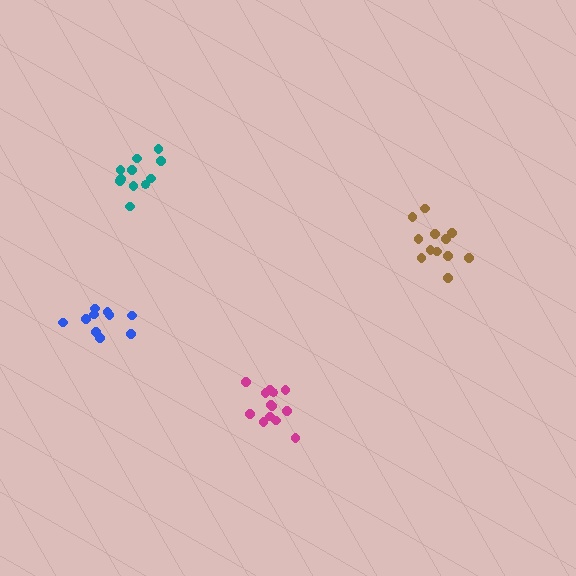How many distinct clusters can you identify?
There are 4 distinct clusters.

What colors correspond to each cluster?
The clusters are colored: magenta, teal, brown, blue.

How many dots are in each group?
Group 1: 13 dots, Group 2: 11 dots, Group 3: 12 dots, Group 4: 10 dots (46 total).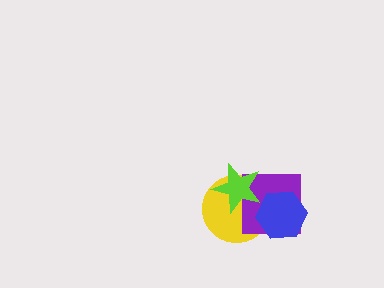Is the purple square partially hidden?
Yes, it is partially covered by another shape.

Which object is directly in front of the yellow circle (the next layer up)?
The purple square is directly in front of the yellow circle.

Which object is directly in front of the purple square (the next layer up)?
The blue hexagon is directly in front of the purple square.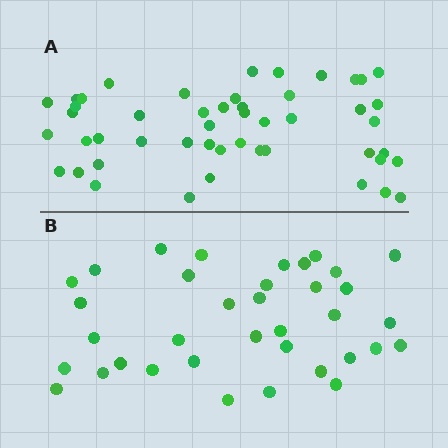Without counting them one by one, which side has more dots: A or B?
Region A (the top region) has more dots.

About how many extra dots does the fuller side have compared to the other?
Region A has approximately 15 more dots than region B.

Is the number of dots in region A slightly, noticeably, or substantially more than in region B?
Region A has noticeably more, but not dramatically so. The ratio is roughly 1.4 to 1.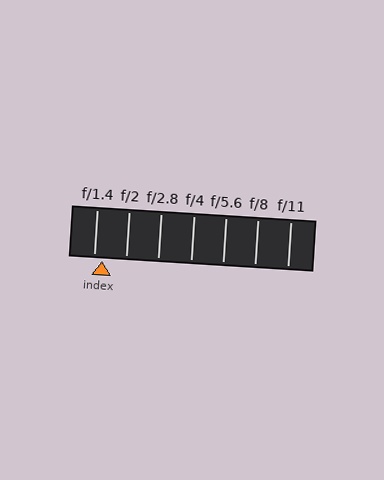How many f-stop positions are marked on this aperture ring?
There are 7 f-stop positions marked.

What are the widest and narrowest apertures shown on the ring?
The widest aperture shown is f/1.4 and the narrowest is f/11.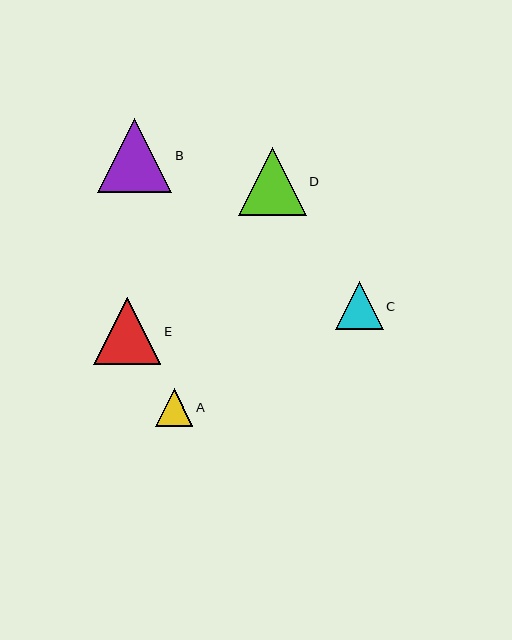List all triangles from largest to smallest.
From largest to smallest: B, D, E, C, A.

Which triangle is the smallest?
Triangle A is the smallest with a size of approximately 37 pixels.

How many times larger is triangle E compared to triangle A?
Triangle E is approximately 1.8 times the size of triangle A.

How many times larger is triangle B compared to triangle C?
Triangle B is approximately 1.6 times the size of triangle C.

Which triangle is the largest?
Triangle B is the largest with a size of approximately 74 pixels.